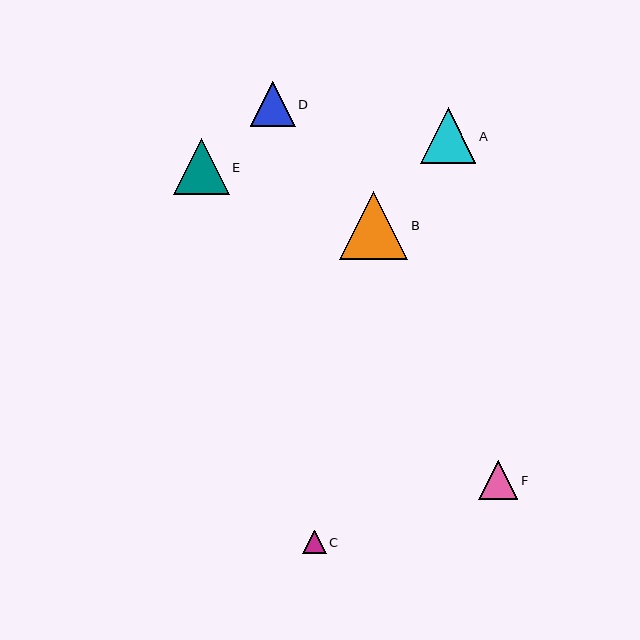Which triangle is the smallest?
Triangle C is the smallest with a size of approximately 23 pixels.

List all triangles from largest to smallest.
From largest to smallest: B, E, A, D, F, C.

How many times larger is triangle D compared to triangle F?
Triangle D is approximately 1.1 times the size of triangle F.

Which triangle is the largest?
Triangle B is the largest with a size of approximately 68 pixels.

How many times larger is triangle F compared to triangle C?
Triangle F is approximately 1.7 times the size of triangle C.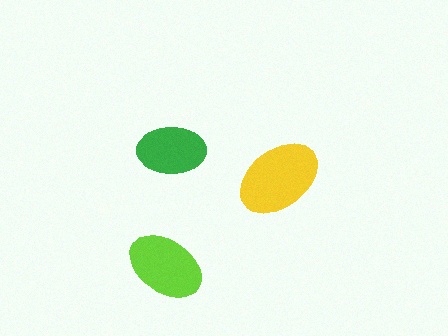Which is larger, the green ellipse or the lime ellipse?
The lime one.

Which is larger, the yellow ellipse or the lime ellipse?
The yellow one.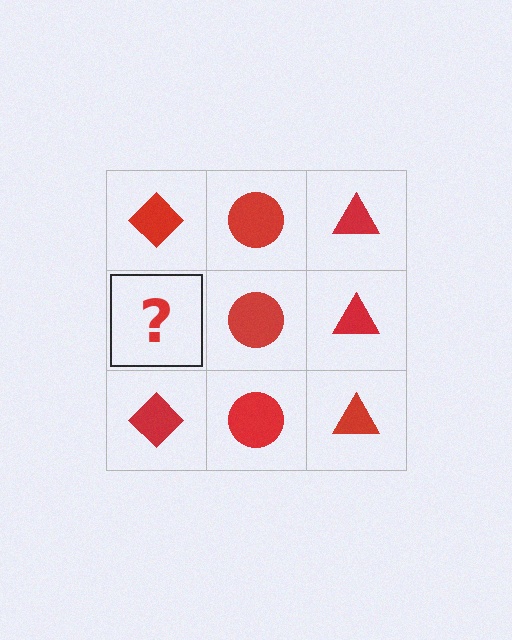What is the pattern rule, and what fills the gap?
The rule is that each column has a consistent shape. The gap should be filled with a red diamond.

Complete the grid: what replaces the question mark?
The question mark should be replaced with a red diamond.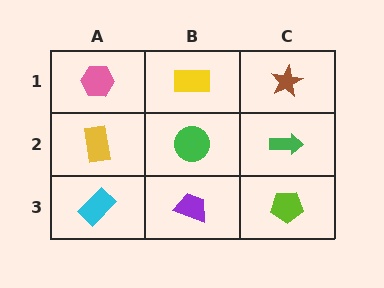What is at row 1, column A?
A pink hexagon.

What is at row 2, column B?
A green circle.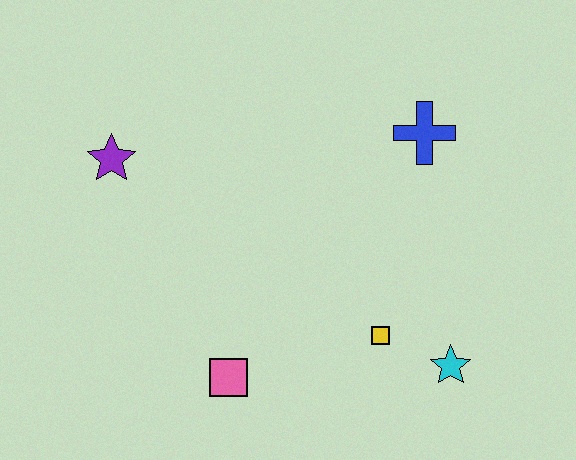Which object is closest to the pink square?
The yellow square is closest to the pink square.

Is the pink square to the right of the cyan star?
No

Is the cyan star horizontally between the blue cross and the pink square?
No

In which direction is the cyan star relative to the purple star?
The cyan star is to the right of the purple star.